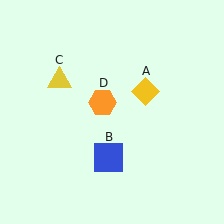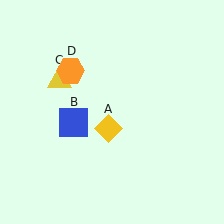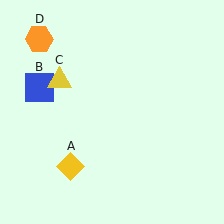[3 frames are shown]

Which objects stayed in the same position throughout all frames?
Yellow triangle (object C) remained stationary.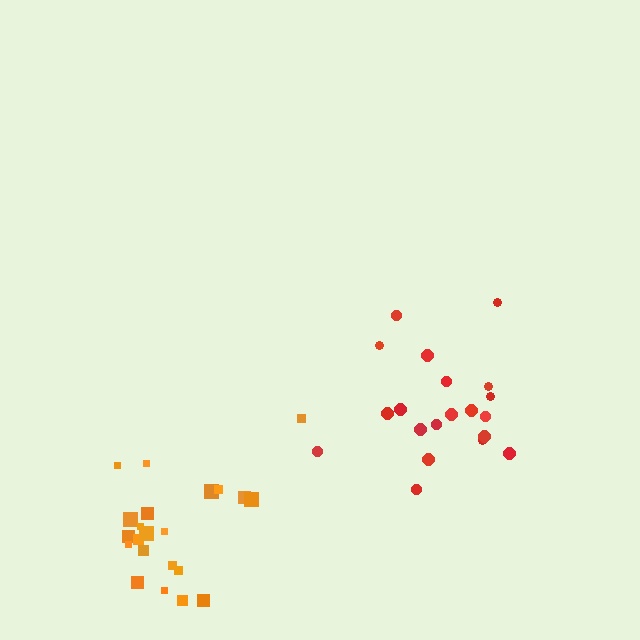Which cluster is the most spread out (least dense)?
Red.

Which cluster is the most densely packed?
Orange.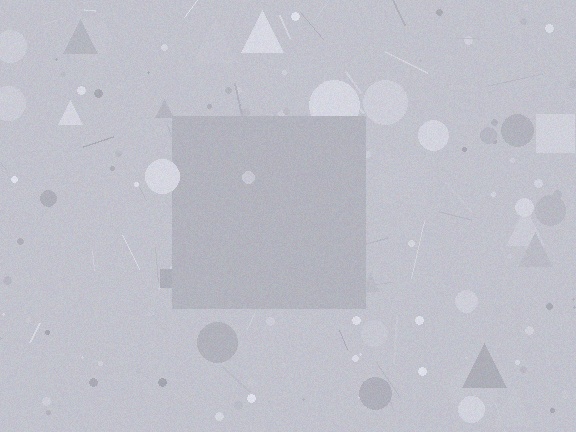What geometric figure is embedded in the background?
A square is embedded in the background.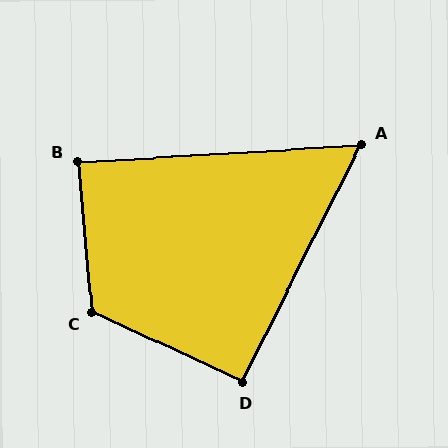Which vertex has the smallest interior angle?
A, at approximately 60 degrees.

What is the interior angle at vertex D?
Approximately 92 degrees (approximately right).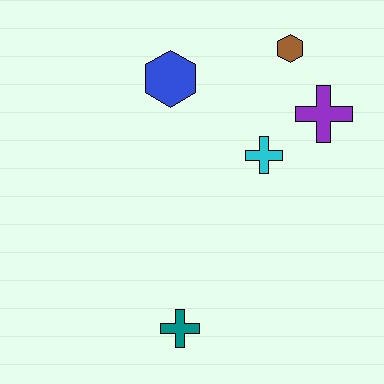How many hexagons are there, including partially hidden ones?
There are 2 hexagons.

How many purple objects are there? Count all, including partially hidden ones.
There is 1 purple object.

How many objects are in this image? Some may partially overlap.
There are 5 objects.